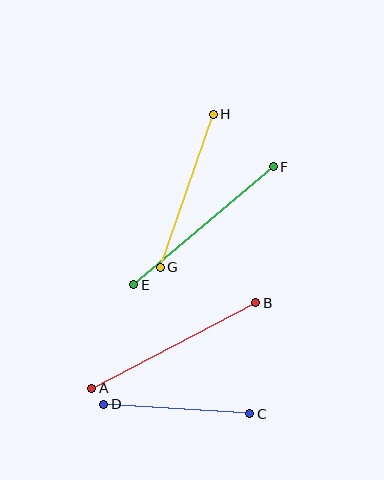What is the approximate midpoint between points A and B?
The midpoint is at approximately (174, 346) pixels.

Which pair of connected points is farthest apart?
Points A and B are farthest apart.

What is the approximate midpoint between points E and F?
The midpoint is at approximately (203, 226) pixels.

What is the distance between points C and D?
The distance is approximately 146 pixels.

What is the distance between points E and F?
The distance is approximately 183 pixels.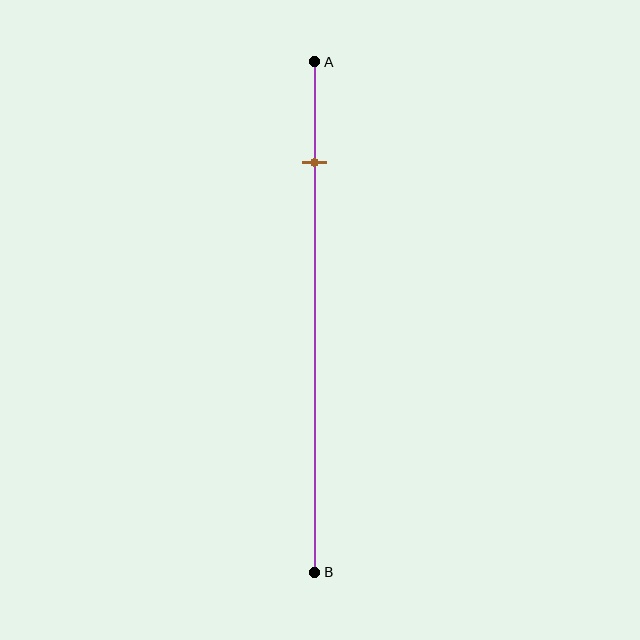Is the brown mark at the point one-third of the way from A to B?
No, the mark is at about 20% from A, not at the 33% one-third point.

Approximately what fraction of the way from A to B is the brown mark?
The brown mark is approximately 20% of the way from A to B.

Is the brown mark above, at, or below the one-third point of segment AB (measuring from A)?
The brown mark is above the one-third point of segment AB.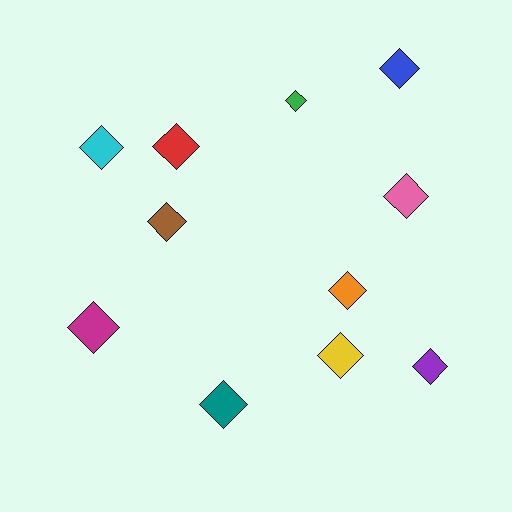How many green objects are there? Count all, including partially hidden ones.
There is 1 green object.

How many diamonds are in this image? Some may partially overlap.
There are 11 diamonds.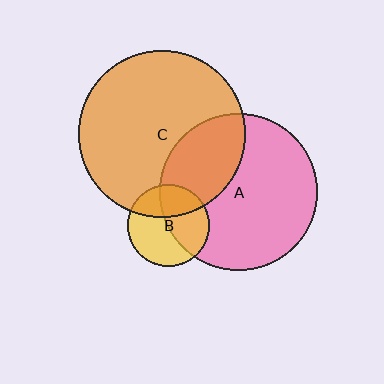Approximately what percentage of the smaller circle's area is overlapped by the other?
Approximately 30%.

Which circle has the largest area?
Circle C (orange).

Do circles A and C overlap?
Yes.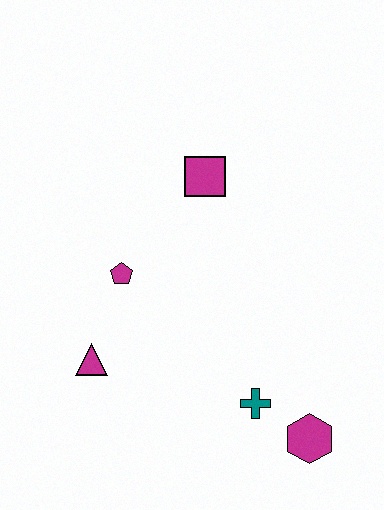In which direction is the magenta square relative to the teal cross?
The magenta square is above the teal cross.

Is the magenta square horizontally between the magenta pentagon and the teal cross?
Yes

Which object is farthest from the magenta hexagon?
The magenta square is farthest from the magenta hexagon.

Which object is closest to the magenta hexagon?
The teal cross is closest to the magenta hexagon.